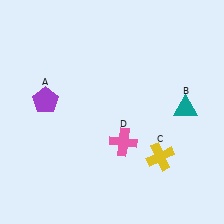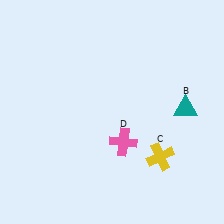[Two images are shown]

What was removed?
The purple pentagon (A) was removed in Image 2.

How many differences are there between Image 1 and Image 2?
There is 1 difference between the two images.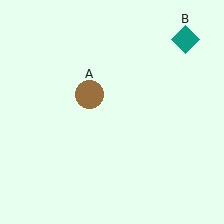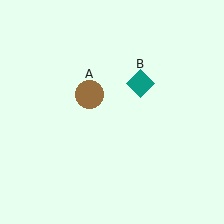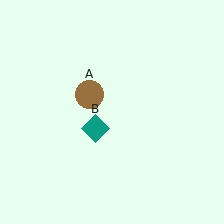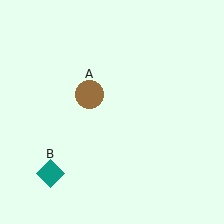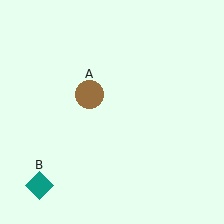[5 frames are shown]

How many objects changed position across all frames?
1 object changed position: teal diamond (object B).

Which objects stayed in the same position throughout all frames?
Brown circle (object A) remained stationary.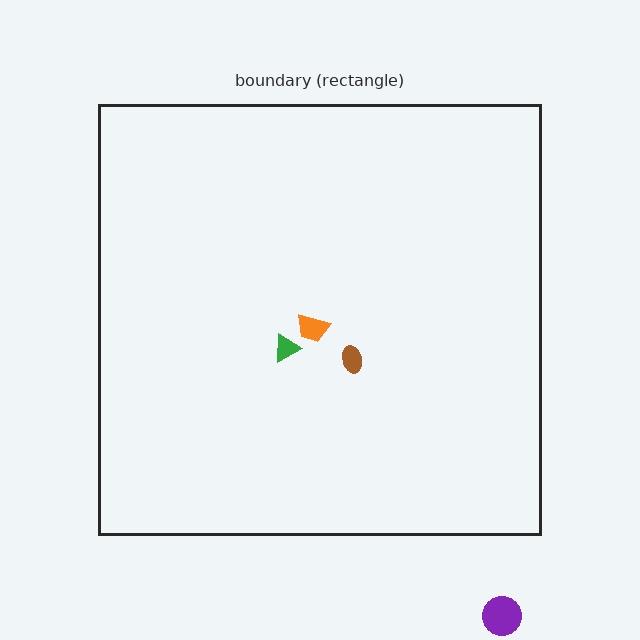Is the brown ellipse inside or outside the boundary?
Inside.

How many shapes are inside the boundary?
3 inside, 1 outside.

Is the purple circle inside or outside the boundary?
Outside.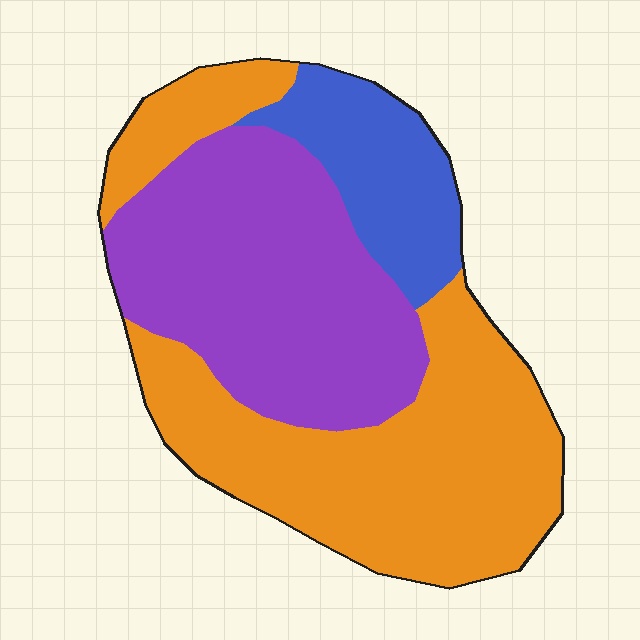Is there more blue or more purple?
Purple.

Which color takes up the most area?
Orange, at roughly 45%.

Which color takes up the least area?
Blue, at roughly 15%.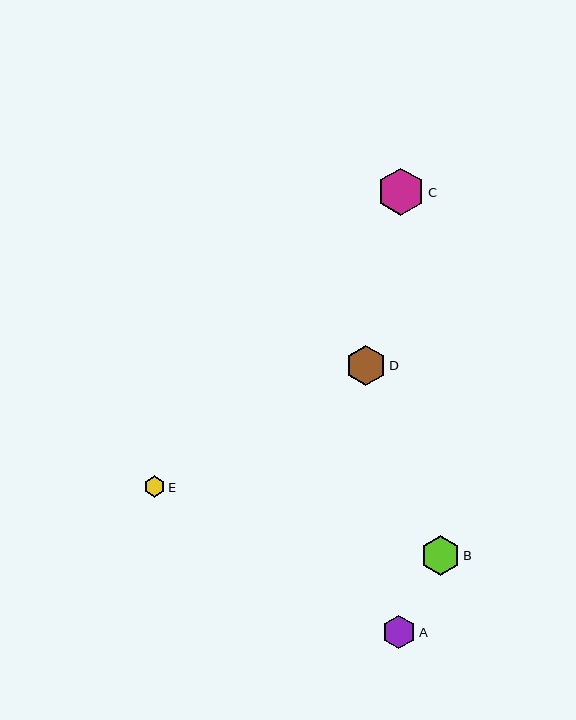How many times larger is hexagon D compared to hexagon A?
Hexagon D is approximately 1.2 times the size of hexagon A.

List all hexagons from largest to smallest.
From largest to smallest: C, D, B, A, E.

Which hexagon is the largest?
Hexagon C is the largest with a size of approximately 48 pixels.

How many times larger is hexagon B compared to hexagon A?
Hexagon B is approximately 1.2 times the size of hexagon A.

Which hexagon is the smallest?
Hexagon E is the smallest with a size of approximately 21 pixels.